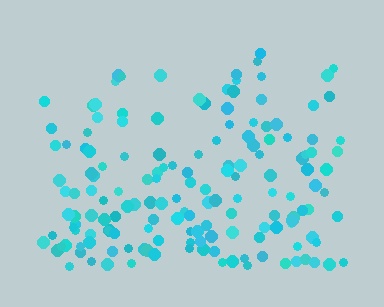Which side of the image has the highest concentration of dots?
The bottom.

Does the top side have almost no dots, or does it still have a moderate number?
Still a moderate number, just noticeably fewer than the bottom.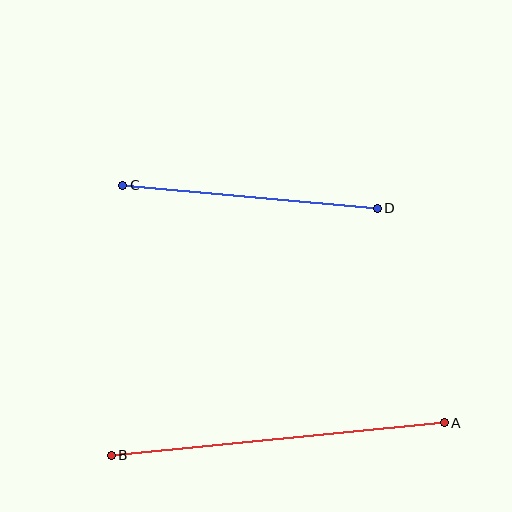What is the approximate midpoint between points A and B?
The midpoint is at approximately (278, 439) pixels.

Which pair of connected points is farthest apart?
Points A and B are farthest apart.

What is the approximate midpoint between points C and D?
The midpoint is at approximately (250, 197) pixels.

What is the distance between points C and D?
The distance is approximately 255 pixels.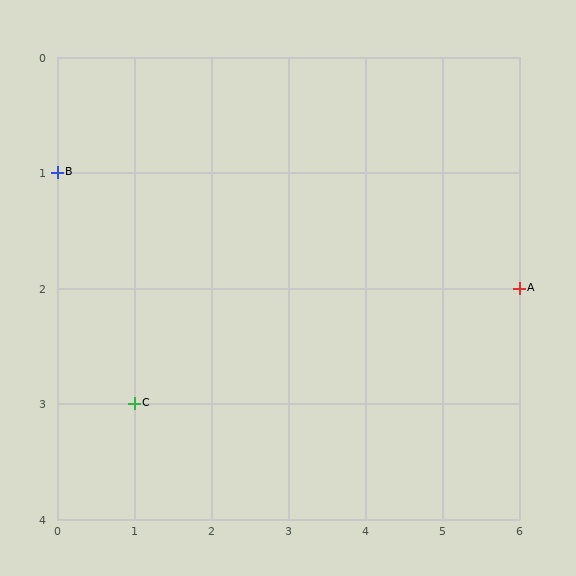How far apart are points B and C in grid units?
Points B and C are 1 column and 2 rows apart (about 2.2 grid units diagonally).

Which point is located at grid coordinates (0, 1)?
Point B is at (0, 1).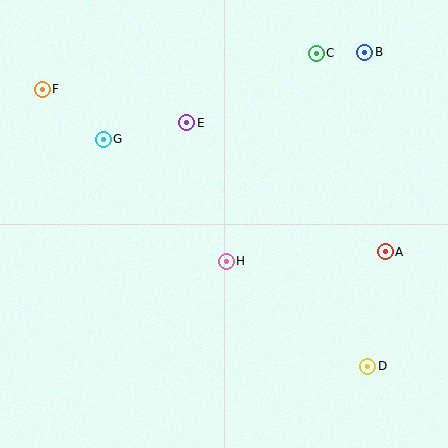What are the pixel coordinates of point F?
Point F is at (42, 89).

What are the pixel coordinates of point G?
Point G is at (103, 139).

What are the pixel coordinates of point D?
Point D is at (368, 366).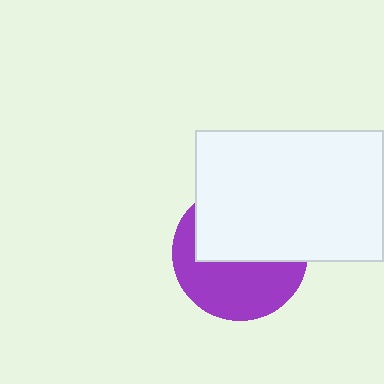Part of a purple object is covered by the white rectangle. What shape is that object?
It is a circle.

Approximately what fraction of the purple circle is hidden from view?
Roughly 51% of the purple circle is hidden behind the white rectangle.